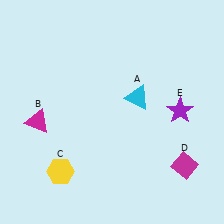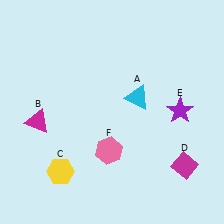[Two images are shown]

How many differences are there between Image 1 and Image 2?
There is 1 difference between the two images.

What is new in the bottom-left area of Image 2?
A pink hexagon (F) was added in the bottom-left area of Image 2.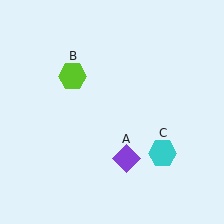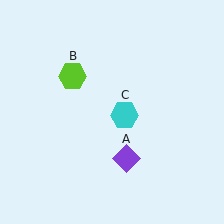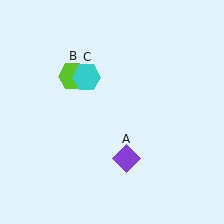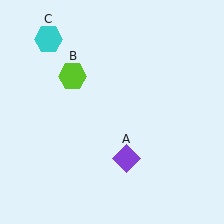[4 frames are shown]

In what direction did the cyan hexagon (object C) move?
The cyan hexagon (object C) moved up and to the left.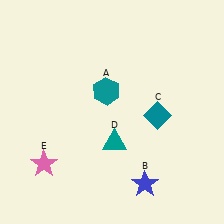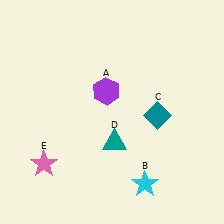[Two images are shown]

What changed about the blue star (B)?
In Image 1, B is blue. In Image 2, it changed to cyan.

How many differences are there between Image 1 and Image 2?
There are 2 differences between the two images.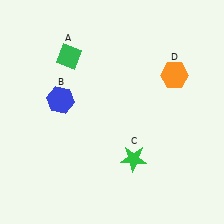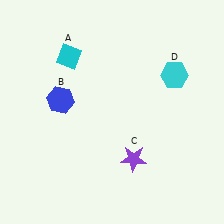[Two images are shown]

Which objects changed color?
A changed from green to cyan. C changed from green to purple. D changed from orange to cyan.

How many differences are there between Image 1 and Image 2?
There are 3 differences between the two images.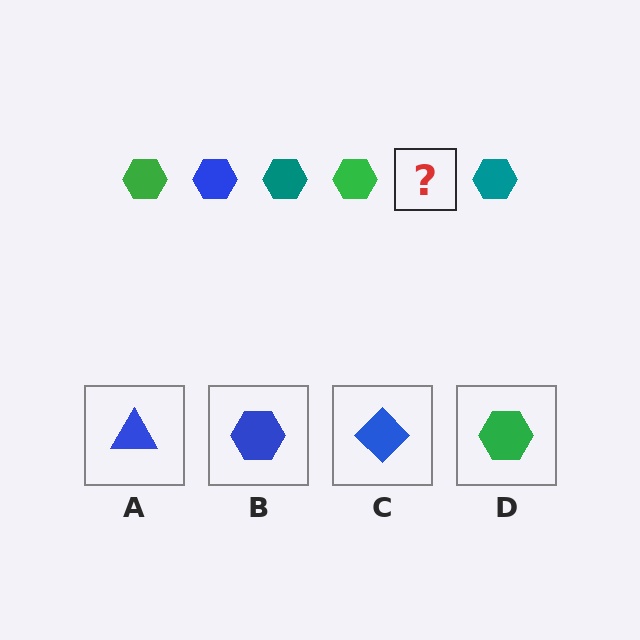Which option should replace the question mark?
Option B.